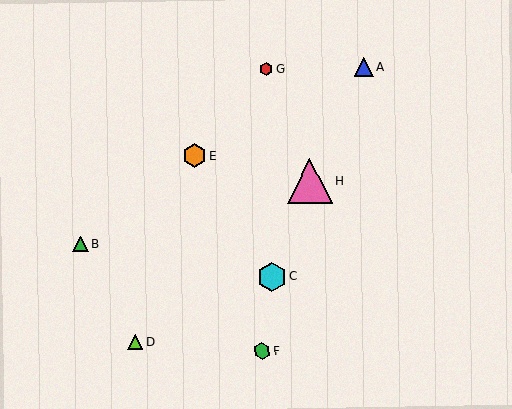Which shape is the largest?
The pink triangle (labeled H) is the largest.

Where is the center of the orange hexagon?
The center of the orange hexagon is at (194, 156).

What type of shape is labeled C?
Shape C is a cyan hexagon.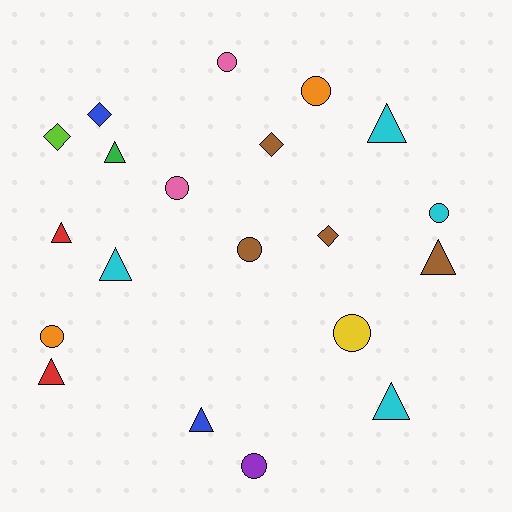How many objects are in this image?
There are 20 objects.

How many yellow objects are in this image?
There is 1 yellow object.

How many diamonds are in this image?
There are 4 diamonds.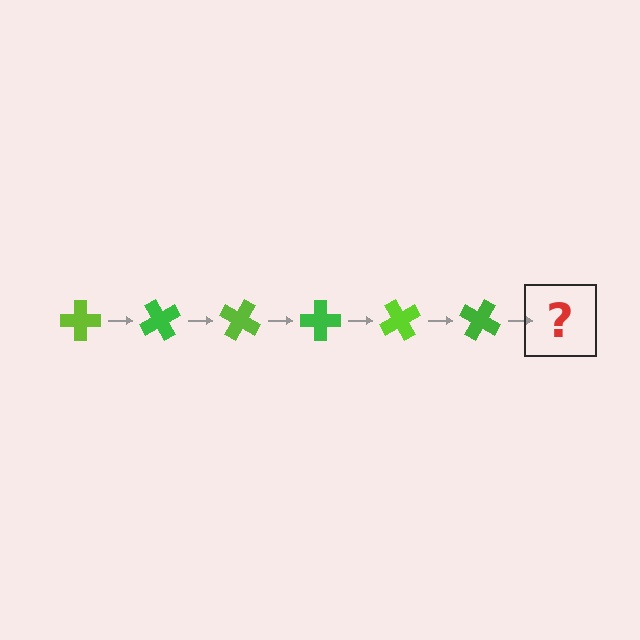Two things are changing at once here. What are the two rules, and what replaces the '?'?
The two rules are that it rotates 60 degrees each step and the color cycles through lime and green. The '?' should be a lime cross, rotated 360 degrees from the start.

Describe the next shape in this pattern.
It should be a lime cross, rotated 360 degrees from the start.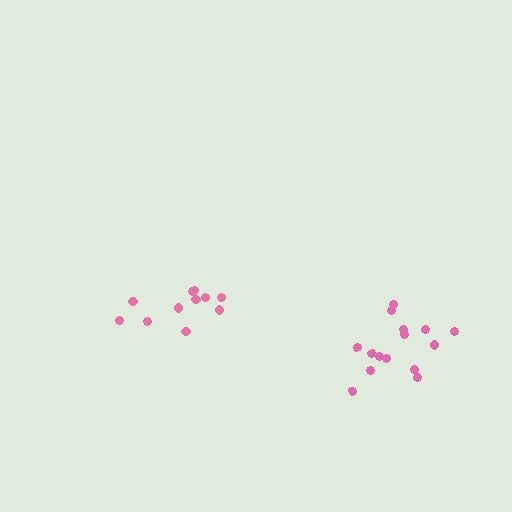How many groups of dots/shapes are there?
There are 2 groups.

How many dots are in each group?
Group 1: 11 dots, Group 2: 15 dots (26 total).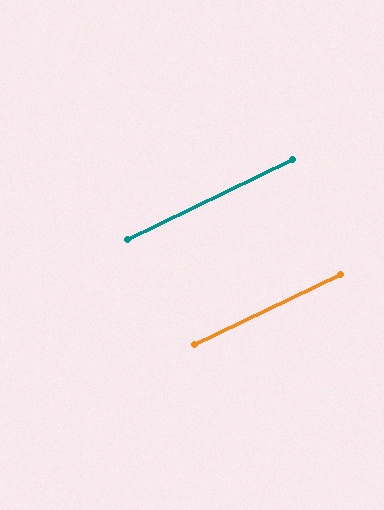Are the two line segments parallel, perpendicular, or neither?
Parallel — their directions differ by only 0.3°.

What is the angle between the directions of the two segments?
Approximately 0 degrees.